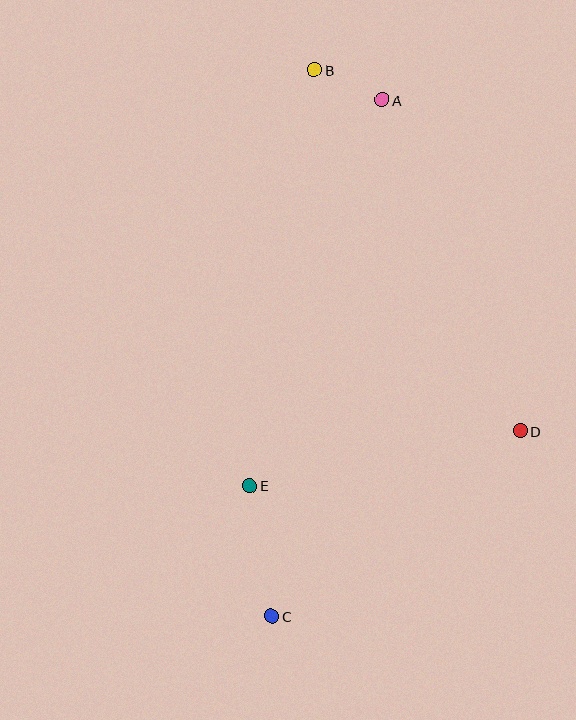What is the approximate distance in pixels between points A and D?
The distance between A and D is approximately 359 pixels.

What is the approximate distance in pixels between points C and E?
The distance between C and E is approximately 133 pixels.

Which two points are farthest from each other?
Points B and C are farthest from each other.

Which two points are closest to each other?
Points A and B are closest to each other.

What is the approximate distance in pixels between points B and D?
The distance between B and D is approximately 415 pixels.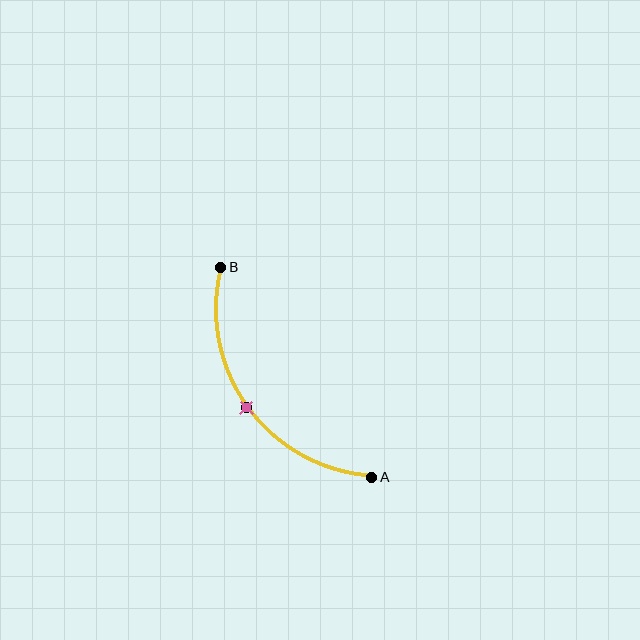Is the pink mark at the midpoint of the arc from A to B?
Yes. The pink mark lies on the arc at equal arc-length from both A and B — it is the arc midpoint.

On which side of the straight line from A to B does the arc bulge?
The arc bulges below and to the left of the straight line connecting A and B.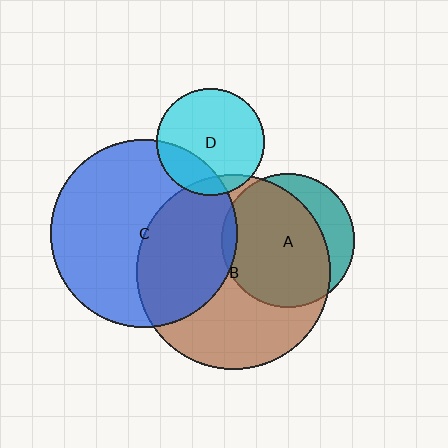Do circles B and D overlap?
Yes.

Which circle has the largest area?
Circle B (brown).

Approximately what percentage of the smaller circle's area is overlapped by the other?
Approximately 10%.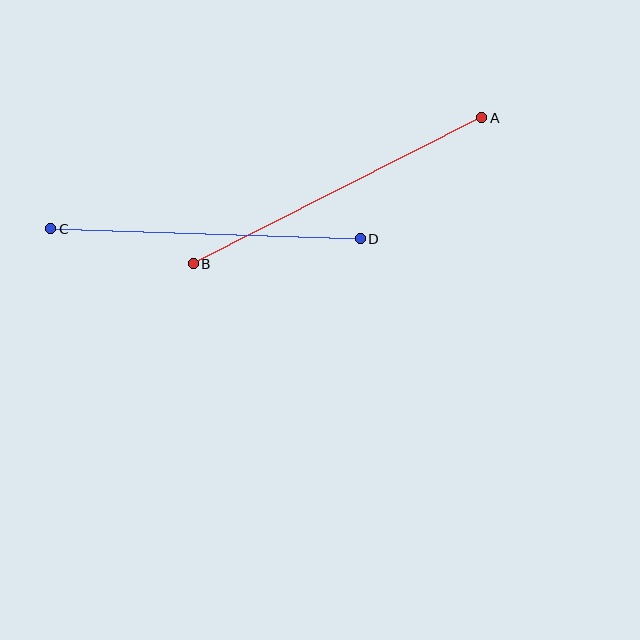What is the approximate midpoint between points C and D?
The midpoint is at approximately (206, 234) pixels.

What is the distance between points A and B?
The distance is approximately 324 pixels.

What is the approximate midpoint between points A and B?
The midpoint is at approximately (338, 191) pixels.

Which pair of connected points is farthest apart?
Points A and B are farthest apart.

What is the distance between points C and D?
The distance is approximately 309 pixels.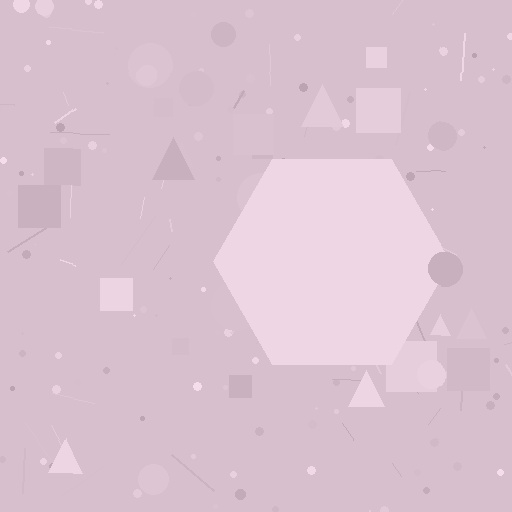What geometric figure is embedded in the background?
A hexagon is embedded in the background.